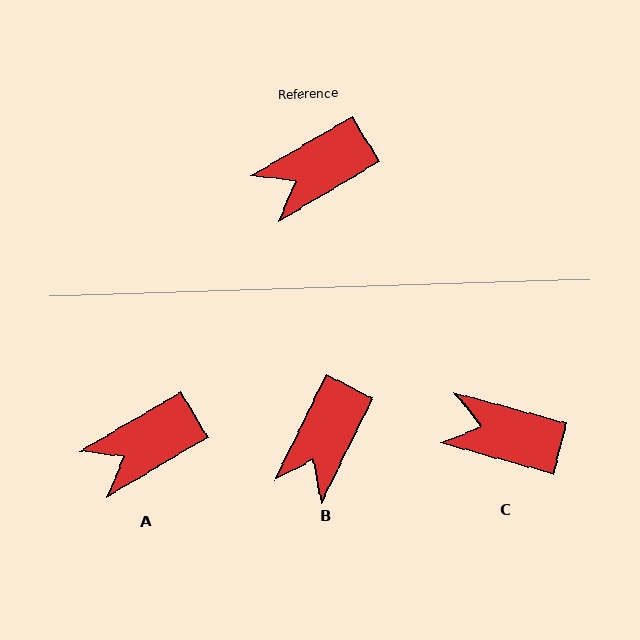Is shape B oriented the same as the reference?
No, it is off by about 33 degrees.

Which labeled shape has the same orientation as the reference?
A.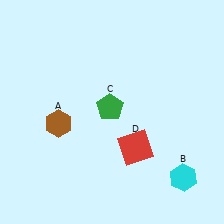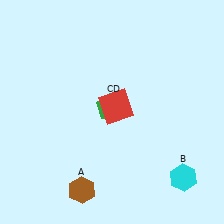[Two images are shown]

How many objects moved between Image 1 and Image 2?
2 objects moved between the two images.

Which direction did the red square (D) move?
The red square (D) moved up.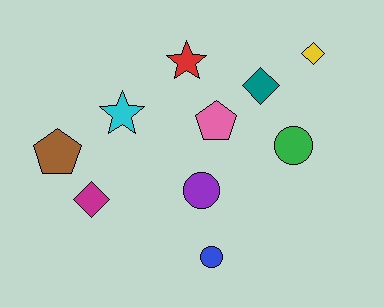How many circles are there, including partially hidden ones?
There are 3 circles.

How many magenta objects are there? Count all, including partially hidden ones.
There is 1 magenta object.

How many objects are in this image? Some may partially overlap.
There are 10 objects.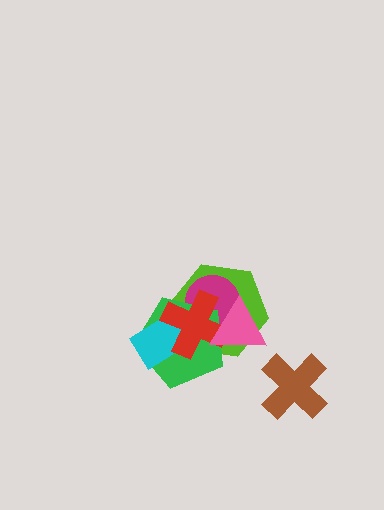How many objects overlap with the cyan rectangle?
3 objects overlap with the cyan rectangle.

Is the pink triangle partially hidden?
No, no other shape covers it.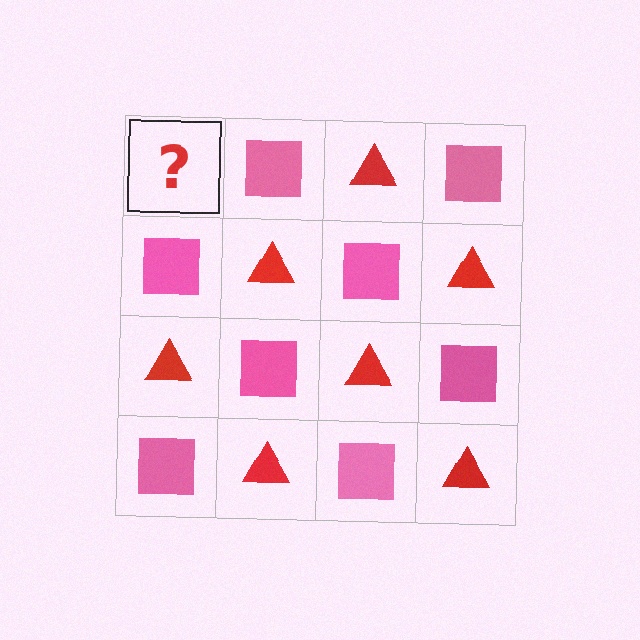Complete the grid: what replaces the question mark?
The question mark should be replaced with a red triangle.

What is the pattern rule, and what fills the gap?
The rule is that it alternates red triangle and pink square in a checkerboard pattern. The gap should be filled with a red triangle.